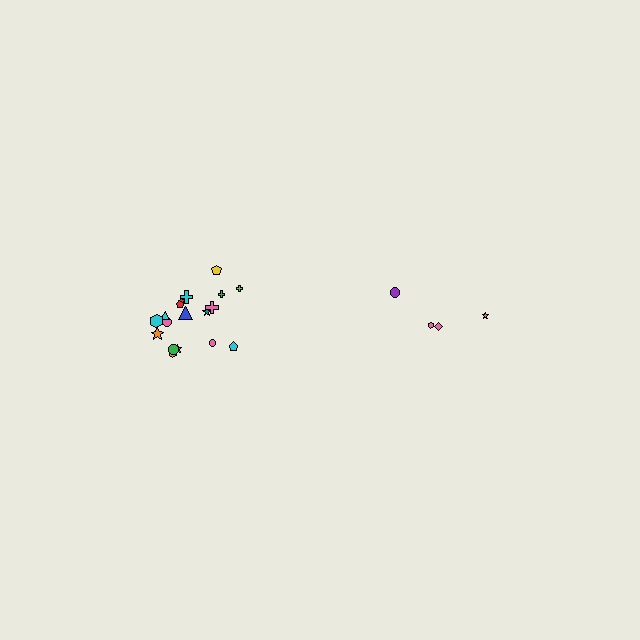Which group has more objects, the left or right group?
The left group.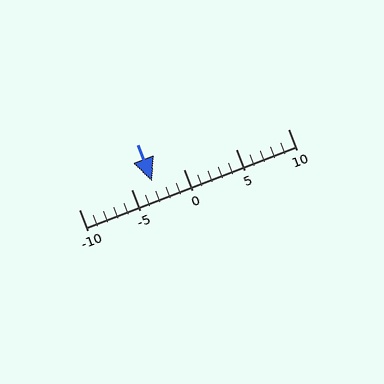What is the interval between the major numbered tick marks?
The major tick marks are spaced 5 units apart.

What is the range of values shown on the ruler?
The ruler shows values from -10 to 10.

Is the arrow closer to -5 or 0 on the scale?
The arrow is closer to -5.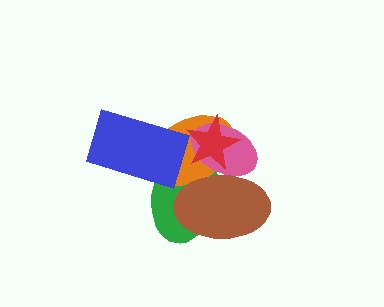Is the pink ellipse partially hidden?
Yes, it is partially covered by another shape.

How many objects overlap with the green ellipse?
5 objects overlap with the green ellipse.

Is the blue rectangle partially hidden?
No, no other shape covers it.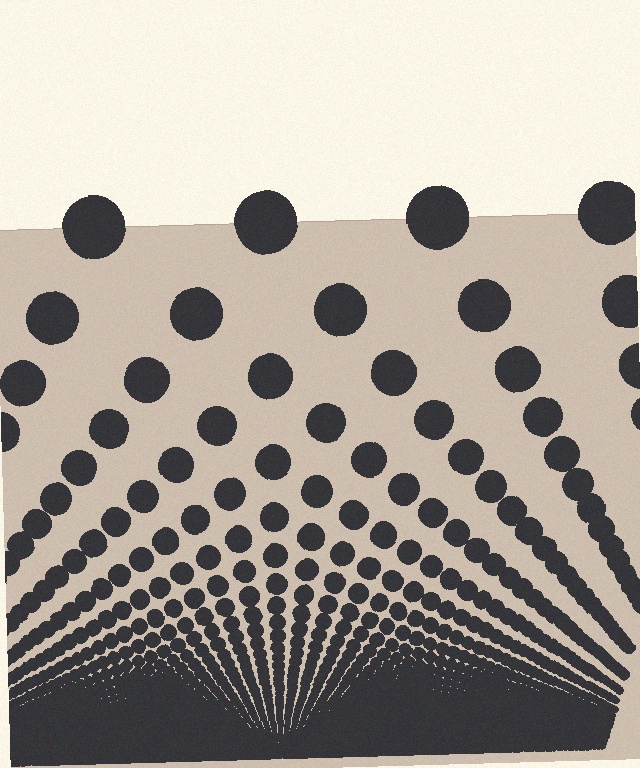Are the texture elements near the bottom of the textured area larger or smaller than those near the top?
Smaller. The gradient is inverted — elements near the bottom are smaller and denser.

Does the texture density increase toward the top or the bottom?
Density increases toward the bottom.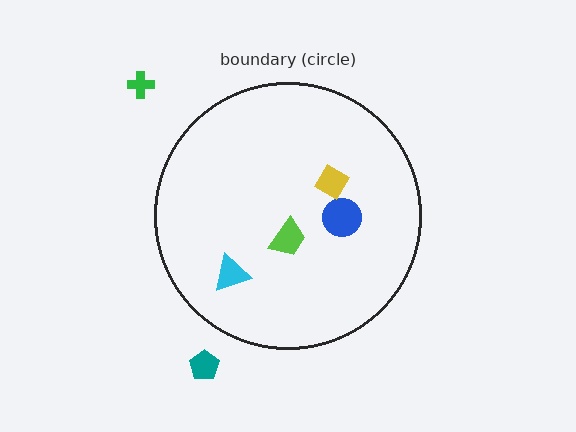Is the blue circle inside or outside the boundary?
Inside.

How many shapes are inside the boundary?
4 inside, 2 outside.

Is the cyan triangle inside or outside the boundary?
Inside.